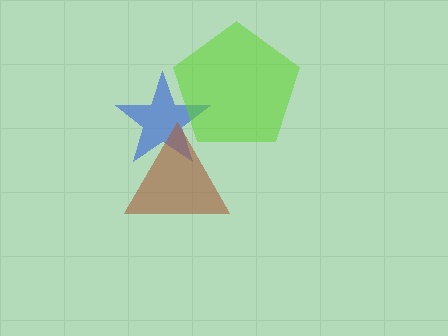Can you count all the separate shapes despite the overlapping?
Yes, there are 3 separate shapes.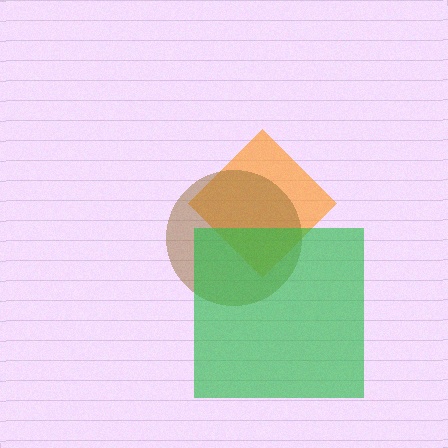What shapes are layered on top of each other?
The layered shapes are: an orange diamond, a brown circle, a green square.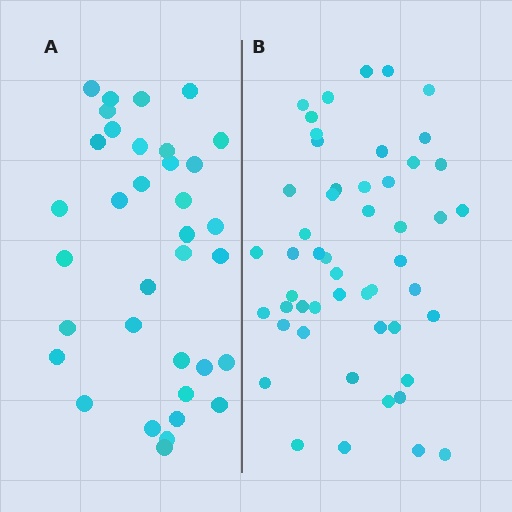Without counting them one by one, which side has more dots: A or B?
Region B (the right region) has more dots.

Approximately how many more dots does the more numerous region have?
Region B has approximately 15 more dots than region A.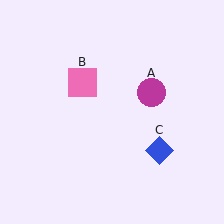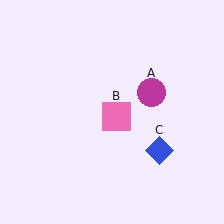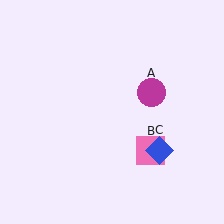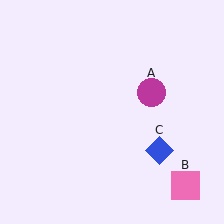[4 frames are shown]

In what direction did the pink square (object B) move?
The pink square (object B) moved down and to the right.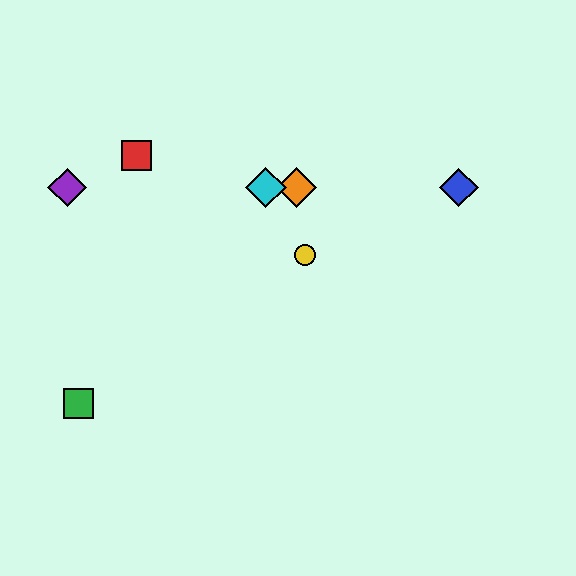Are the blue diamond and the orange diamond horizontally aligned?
Yes, both are at y≈187.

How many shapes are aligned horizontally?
4 shapes (the blue diamond, the purple diamond, the orange diamond, the cyan diamond) are aligned horizontally.